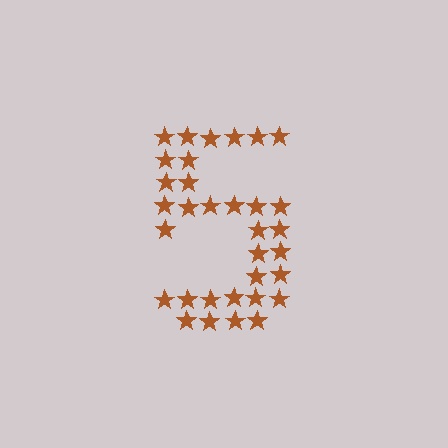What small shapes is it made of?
It is made of small stars.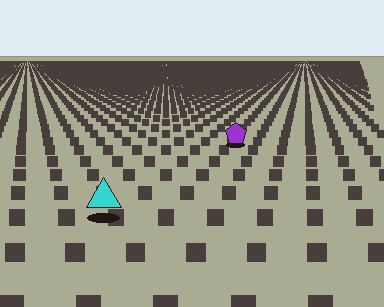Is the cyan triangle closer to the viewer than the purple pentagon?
Yes. The cyan triangle is closer — you can tell from the texture gradient: the ground texture is coarser near it.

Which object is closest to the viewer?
The cyan triangle is closest. The texture marks near it are larger and more spread out.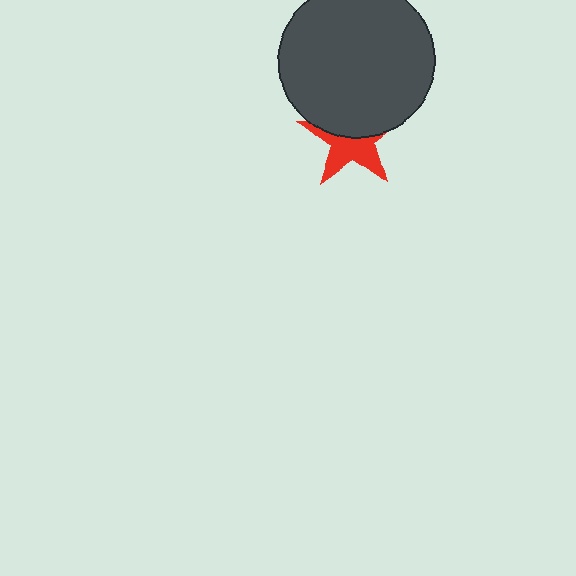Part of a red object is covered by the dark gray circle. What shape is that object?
It is a star.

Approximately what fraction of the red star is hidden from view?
Roughly 50% of the red star is hidden behind the dark gray circle.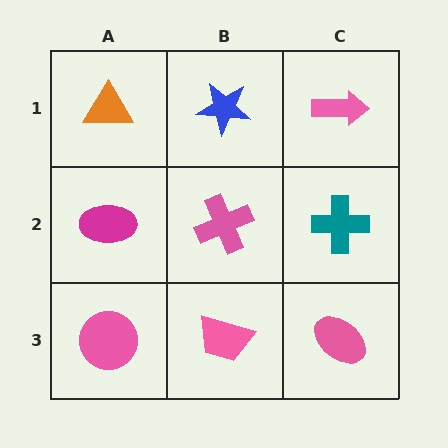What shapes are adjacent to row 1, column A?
A magenta ellipse (row 2, column A), a blue star (row 1, column B).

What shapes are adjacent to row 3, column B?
A pink cross (row 2, column B), a pink circle (row 3, column A), a pink ellipse (row 3, column C).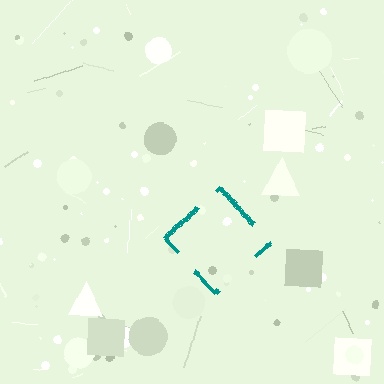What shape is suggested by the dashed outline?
The dashed outline suggests a diamond.